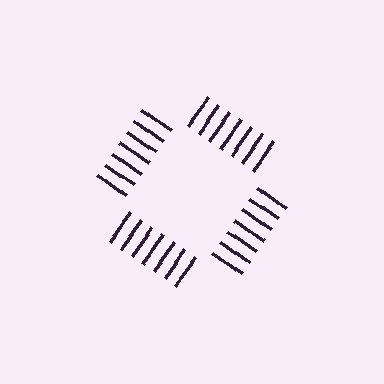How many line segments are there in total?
28 — 7 along each of the 4 edges.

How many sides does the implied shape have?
4 sides — the line-ends trace a square.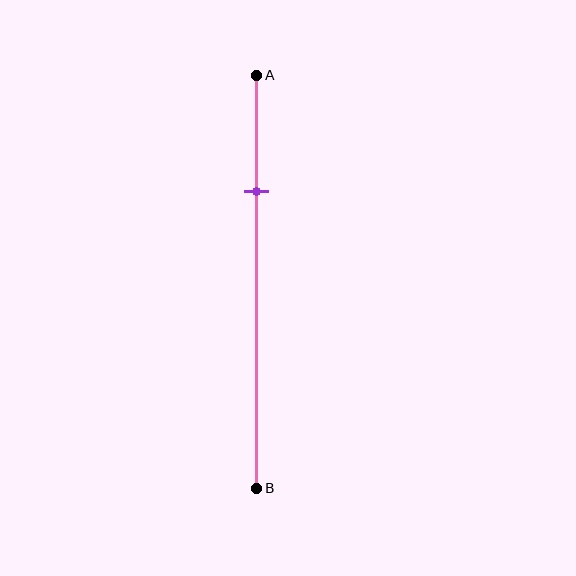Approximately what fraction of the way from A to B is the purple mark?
The purple mark is approximately 30% of the way from A to B.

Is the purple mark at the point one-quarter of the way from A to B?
No, the mark is at about 30% from A, not at the 25% one-quarter point.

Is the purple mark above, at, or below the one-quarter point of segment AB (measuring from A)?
The purple mark is below the one-quarter point of segment AB.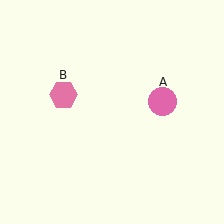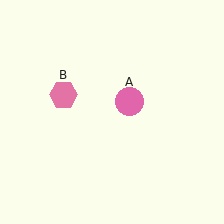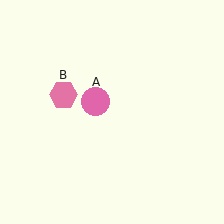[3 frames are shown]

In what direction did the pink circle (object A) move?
The pink circle (object A) moved left.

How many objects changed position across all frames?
1 object changed position: pink circle (object A).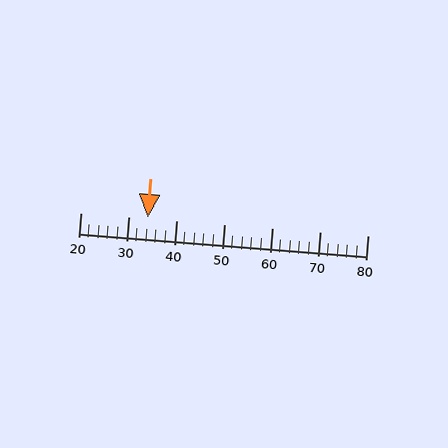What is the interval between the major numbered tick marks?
The major tick marks are spaced 10 units apart.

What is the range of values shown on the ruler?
The ruler shows values from 20 to 80.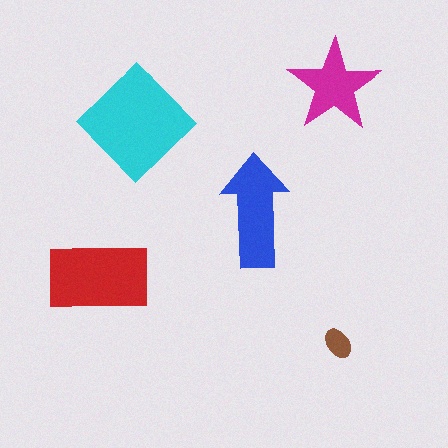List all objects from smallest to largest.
The brown ellipse, the magenta star, the blue arrow, the red rectangle, the cyan diamond.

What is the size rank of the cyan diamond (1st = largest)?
1st.